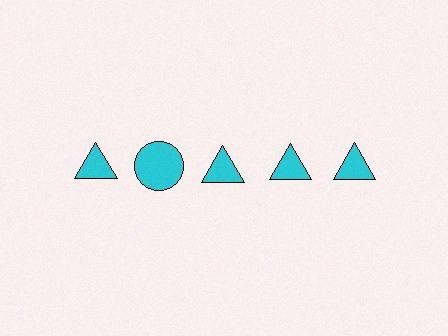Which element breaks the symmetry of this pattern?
The cyan circle in the top row, second from left column breaks the symmetry. All other shapes are cyan triangles.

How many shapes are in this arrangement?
There are 5 shapes arranged in a grid pattern.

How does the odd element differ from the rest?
It has a different shape: circle instead of triangle.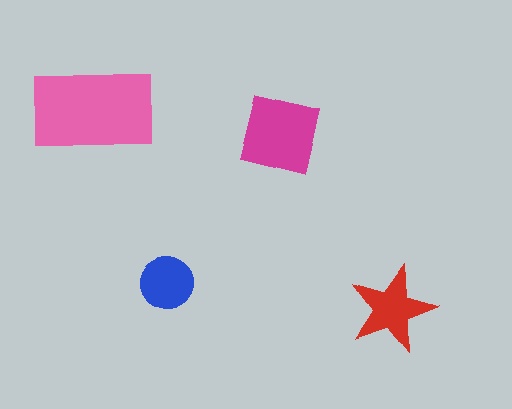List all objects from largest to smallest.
The pink rectangle, the magenta square, the red star, the blue circle.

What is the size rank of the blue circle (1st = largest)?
4th.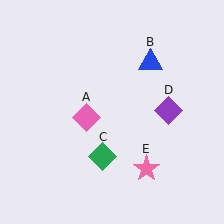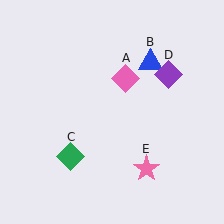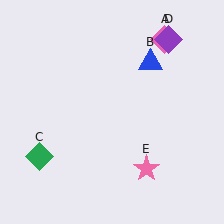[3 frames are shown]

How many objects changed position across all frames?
3 objects changed position: pink diamond (object A), green diamond (object C), purple diamond (object D).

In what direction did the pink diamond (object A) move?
The pink diamond (object A) moved up and to the right.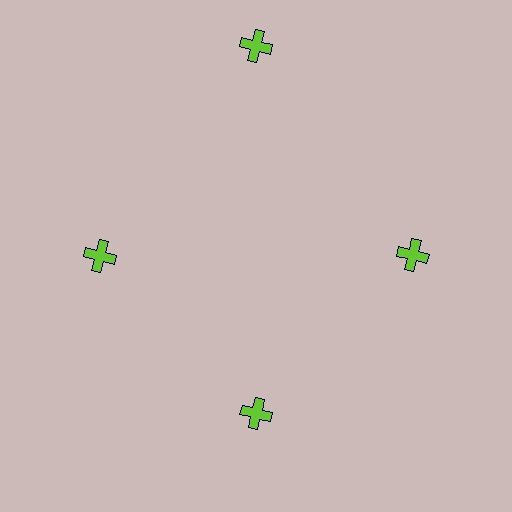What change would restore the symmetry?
The symmetry would be restored by moving it inward, back onto the ring so that all 4 crosses sit at equal angles and equal distance from the center.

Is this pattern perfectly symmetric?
No. The 4 lime crosses are arranged in a ring, but one element near the 12 o'clock position is pushed outward from the center, breaking the 4-fold rotational symmetry.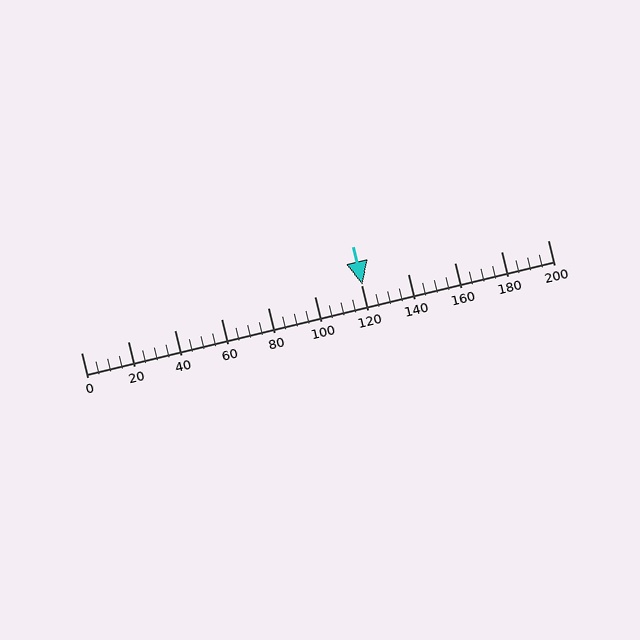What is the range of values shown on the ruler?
The ruler shows values from 0 to 200.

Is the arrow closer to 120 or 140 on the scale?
The arrow is closer to 120.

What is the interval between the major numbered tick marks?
The major tick marks are spaced 20 units apart.